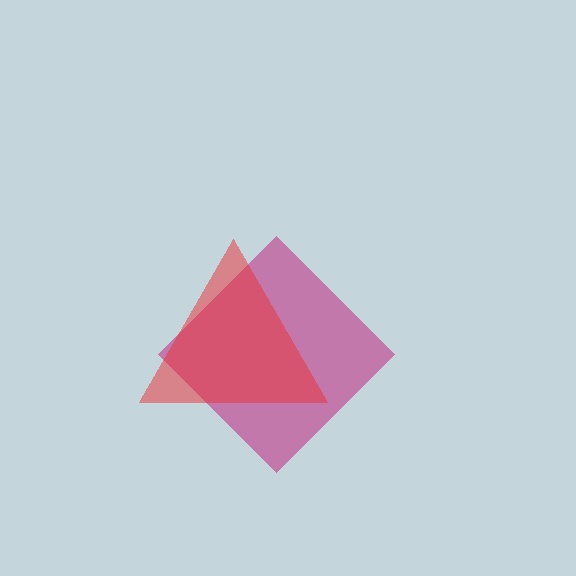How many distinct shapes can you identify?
There are 2 distinct shapes: a magenta diamond, a red triangle.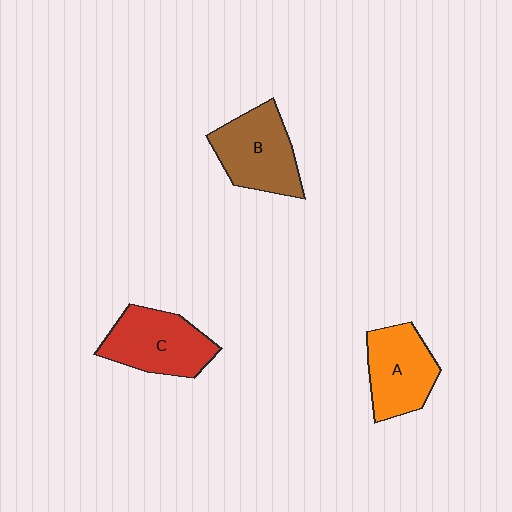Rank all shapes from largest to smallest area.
From largest to smallest: C (red), B (brown), A (orange).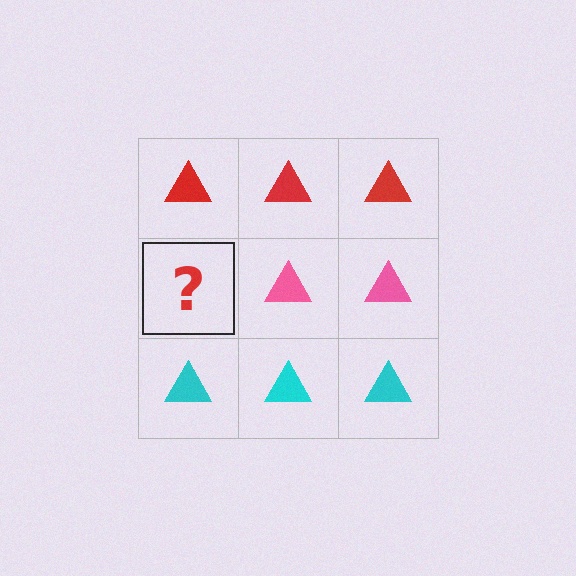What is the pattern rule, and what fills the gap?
The rule is that each row has a consistent color. The gap should be filled with a pink triangle.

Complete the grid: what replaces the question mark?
The question mark should be replaced with a pink triangle.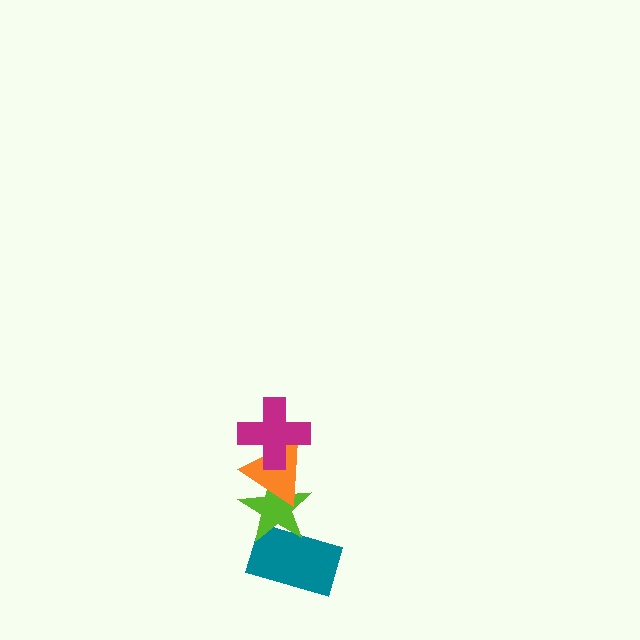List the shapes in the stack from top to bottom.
From top to bottom: the magenta cross, the orange triangle, the lime star, the teal rectangle.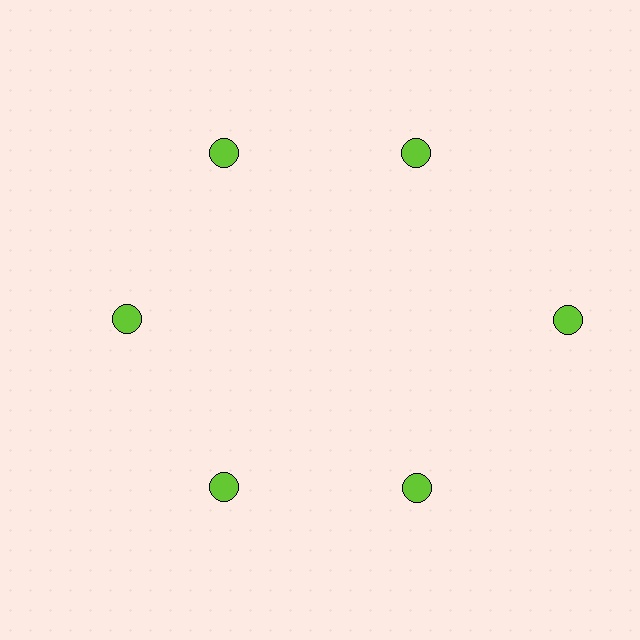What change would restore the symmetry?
The symmetry would be restored by moving it inward, back onto the ring so that all 6 circles sit at equal angles and equal distance from the center.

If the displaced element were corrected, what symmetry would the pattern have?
It would have 6-fold rotational symmetry — the pattern would map onto itself every 60 degrees.